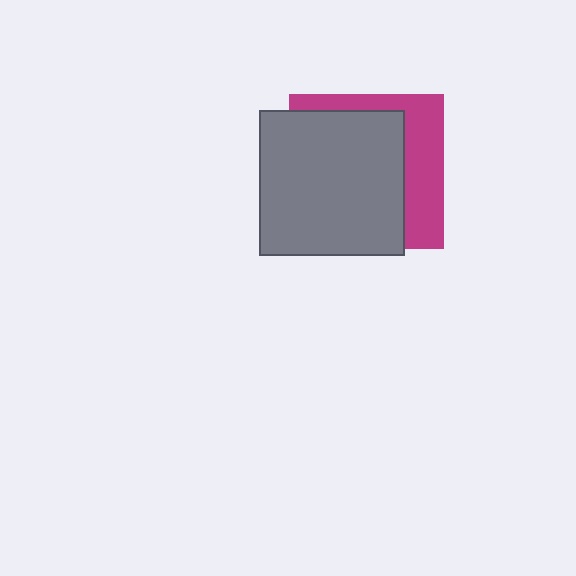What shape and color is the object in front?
The object in front is a gray square.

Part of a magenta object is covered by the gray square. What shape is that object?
It is a square.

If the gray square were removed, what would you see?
You would see the complete magenta square.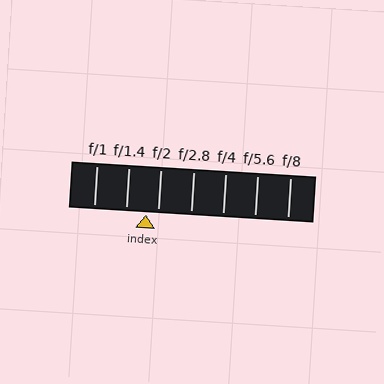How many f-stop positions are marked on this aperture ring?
There are 7 f-stop positions marked.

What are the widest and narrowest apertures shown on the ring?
The widest aperture shown is f/1 and the narrowest is f/8.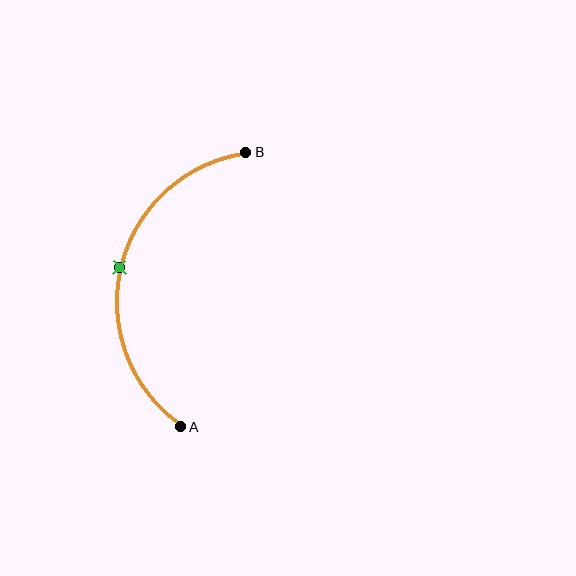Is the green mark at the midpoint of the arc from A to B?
Yes. The green mark lies on the arc at equal arc-length from both A and B — it is the arc midpoint.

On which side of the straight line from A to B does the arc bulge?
The arc bulges to the left of the straight line connecting A and B.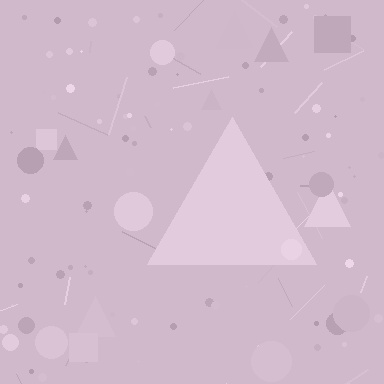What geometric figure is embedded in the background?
A triangle is embedded in the background.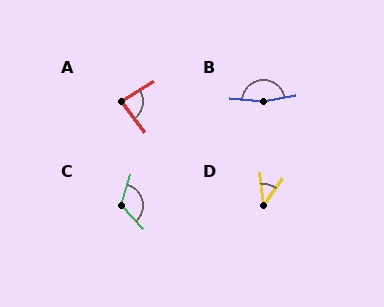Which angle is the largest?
B, at approximately 163 degrees.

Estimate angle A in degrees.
Approximately 84 degrees.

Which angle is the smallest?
D, at approximately 42 degrees.